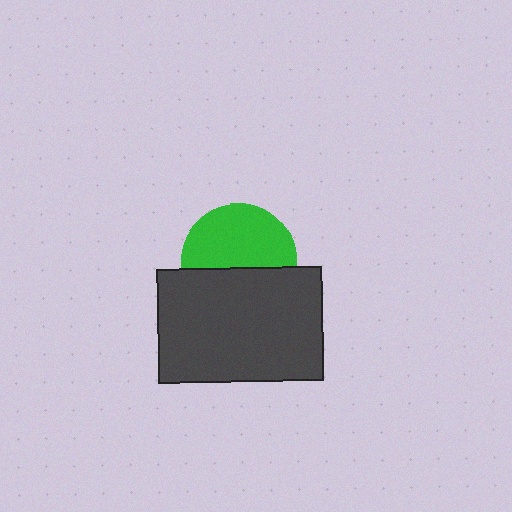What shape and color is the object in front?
The object in front is a dark gray rectangle.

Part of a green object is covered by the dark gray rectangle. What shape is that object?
It is a circle.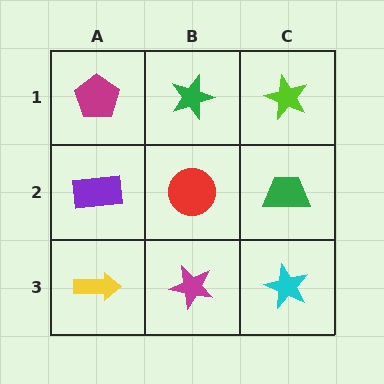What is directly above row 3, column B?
A red circle.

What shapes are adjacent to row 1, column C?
A green trapezoid (row 2, column C), a green star (row 1, column B).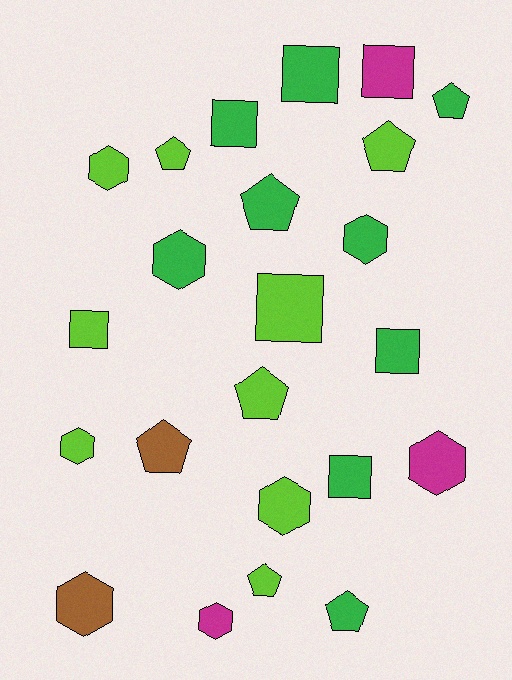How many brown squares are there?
There are no brown squares.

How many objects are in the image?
There are 23 objects.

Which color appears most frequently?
Lime, with 9 objects.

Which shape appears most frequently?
Hexagon, with 8 objects.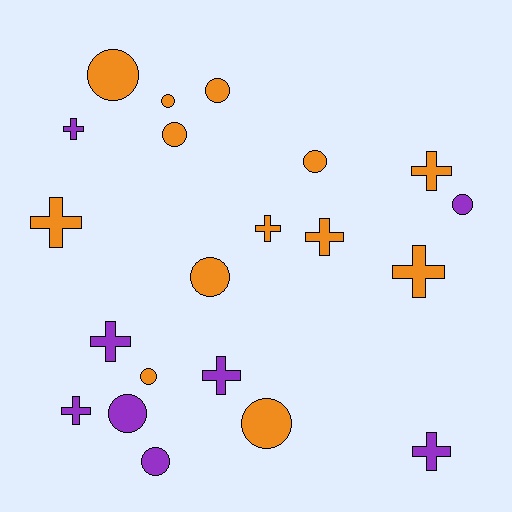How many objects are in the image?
There are 21 objects.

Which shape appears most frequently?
Circle, with 11 objects.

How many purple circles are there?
There are 3 purple circles.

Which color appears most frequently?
Orange, with 13 objects.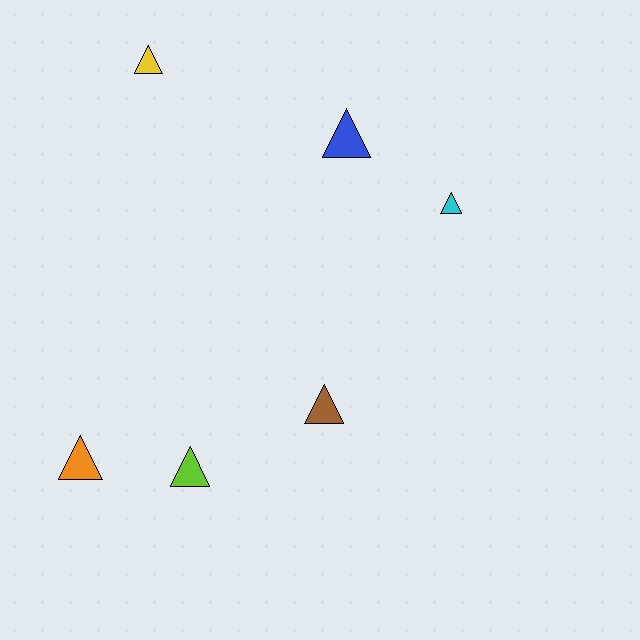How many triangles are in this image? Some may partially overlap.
There are 6 triangles.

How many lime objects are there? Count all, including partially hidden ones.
There is 1 lime object.